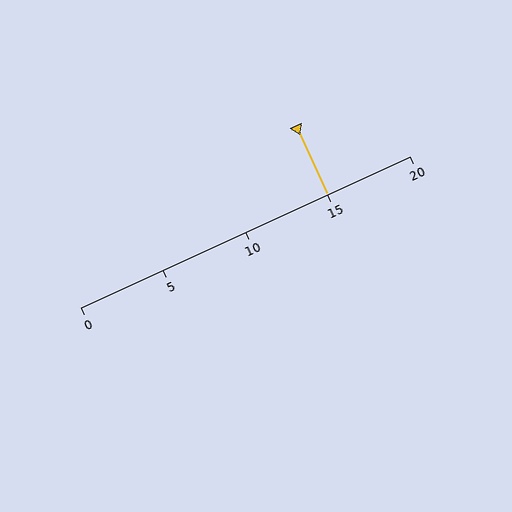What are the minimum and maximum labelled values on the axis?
The axis runs from 0 to 20.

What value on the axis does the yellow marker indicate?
The marker indicates approximately 15.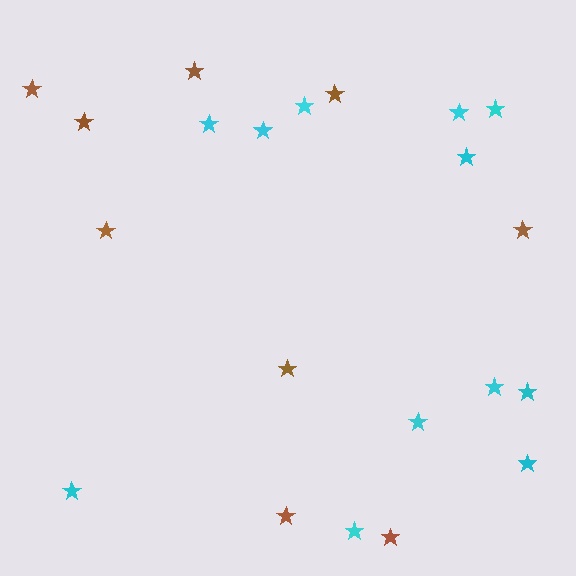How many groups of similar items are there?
There are 2 groups: one group of cyan stars (12) and one group of brown stars (9).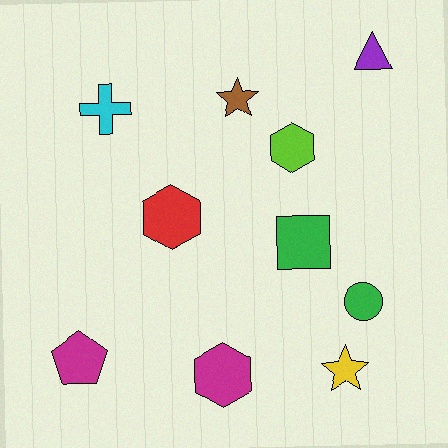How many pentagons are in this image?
There is 1 pentagon.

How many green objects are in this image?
There are 2 green objects.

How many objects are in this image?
There are 10 objects.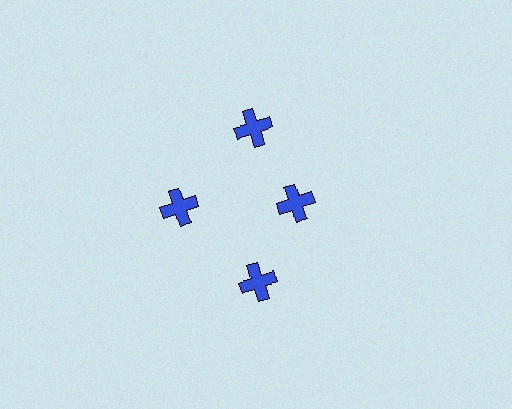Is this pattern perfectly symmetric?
No. The 4 blue crosses are arranged in a ring, but one element near the 3 o'clock position is pulled inward toward the center, breaking the 4-fold rotational symmetry.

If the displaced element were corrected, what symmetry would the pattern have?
It would have 4-fold rotational symmetry — the pattern would map onto itself every 90 degrees.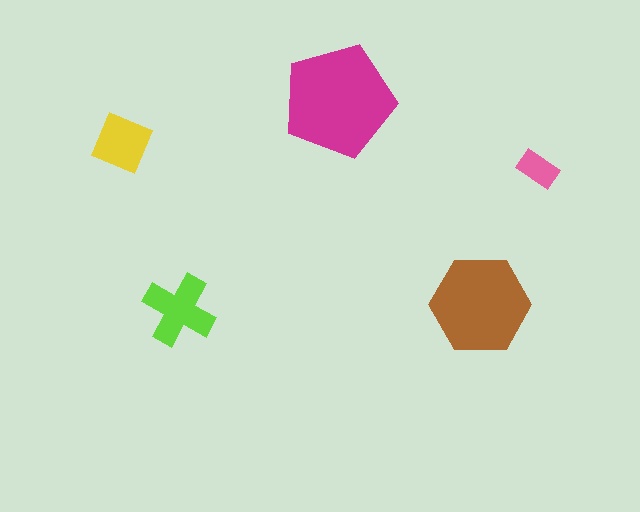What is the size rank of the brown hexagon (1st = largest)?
2nd.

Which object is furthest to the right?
The pink rectangle is rightmost.